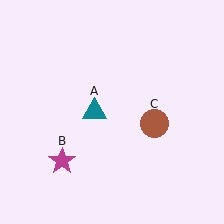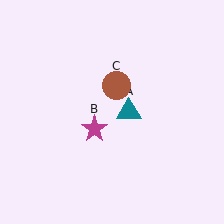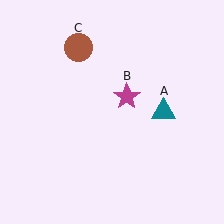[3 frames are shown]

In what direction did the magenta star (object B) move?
The magenta star (object B) moved up and to the right.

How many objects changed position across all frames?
3 objects changed position: teal triangle (object A), magenta star (object B), brown circle (object C).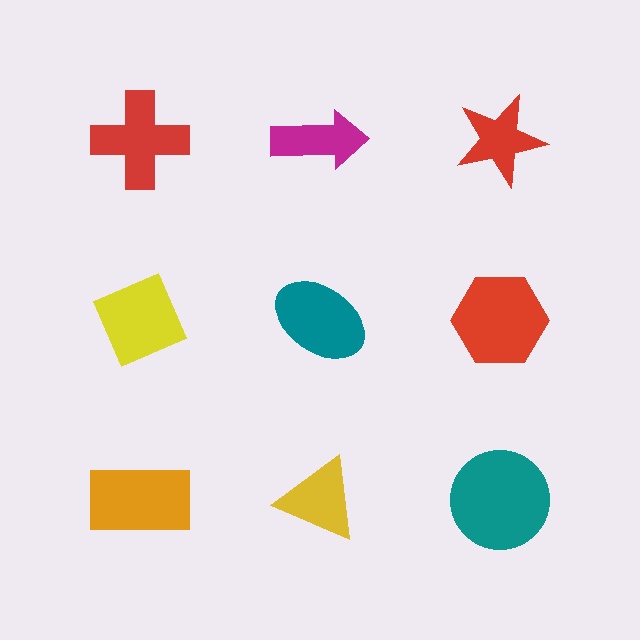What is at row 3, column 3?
A teal circle.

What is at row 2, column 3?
A red hexagon.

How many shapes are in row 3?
3 shapes.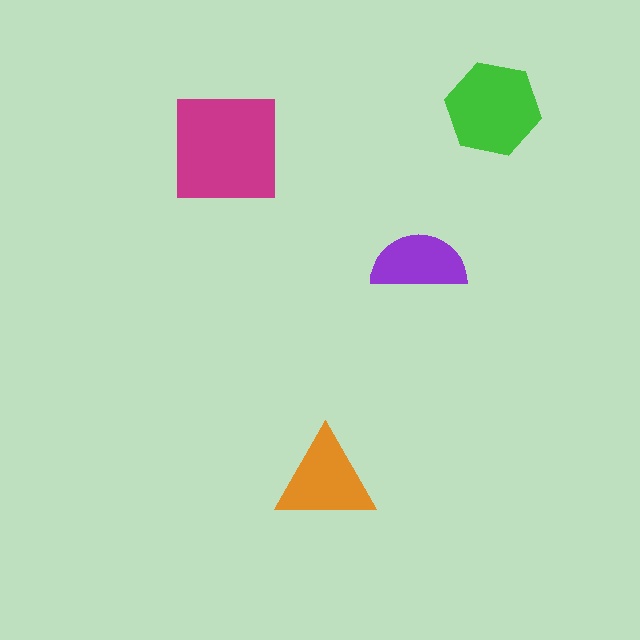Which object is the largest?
The magenta square.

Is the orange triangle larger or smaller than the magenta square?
Smaller.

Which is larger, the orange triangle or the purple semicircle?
The orange triangle.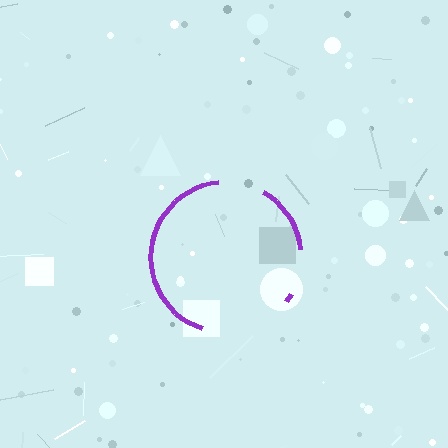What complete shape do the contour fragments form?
The contour fragments form a circle.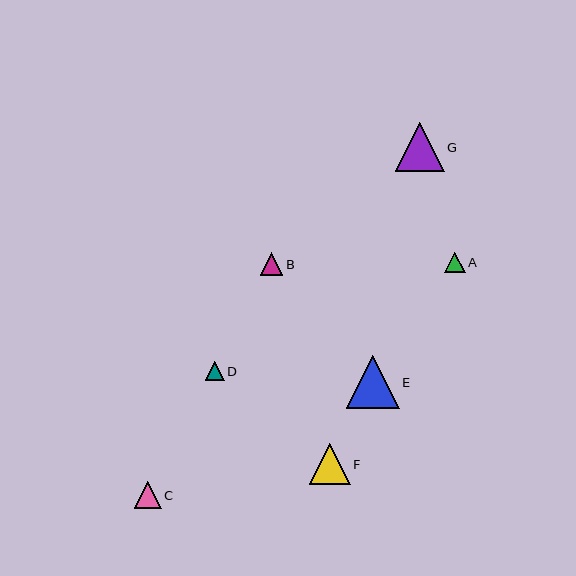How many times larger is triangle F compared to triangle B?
Triangle F is approximately 1.8 times the size of triangle B.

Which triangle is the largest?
Triangle E is the largest with a size of approximately 53 pixels.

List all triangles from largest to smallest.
From largest to smallest: E, G, F, C, B, A, D.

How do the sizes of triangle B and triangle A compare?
Triangle B and triangle A are approximately the same size.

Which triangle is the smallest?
Triangle D is the smallest with a size of approximately 19 pixels.